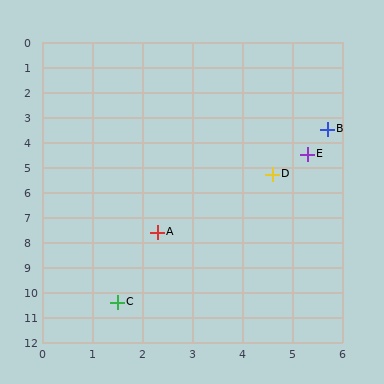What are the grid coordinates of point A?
Point A is at approximately (2.3, 7.6).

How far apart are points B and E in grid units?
Points B and E are about 1.1 grid units apart.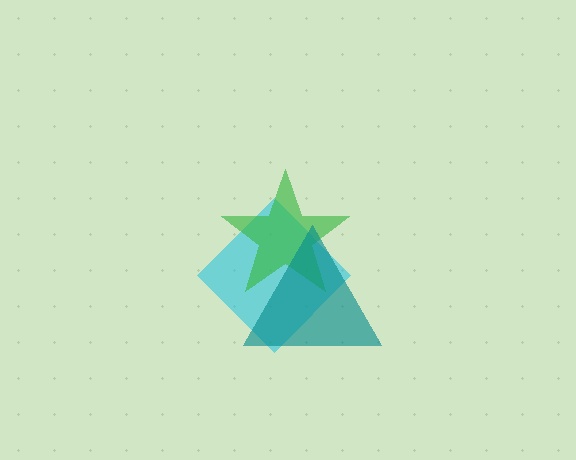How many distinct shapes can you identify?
There are 3 distinct shapes: a cyan diamond, a green star, a teal triangle.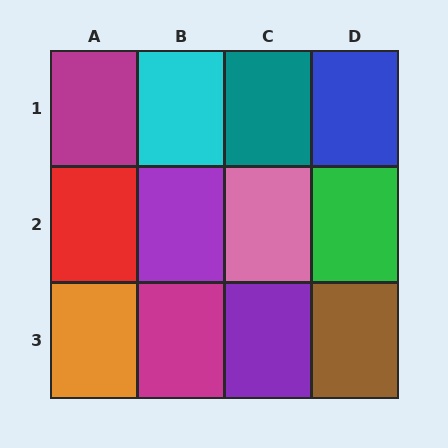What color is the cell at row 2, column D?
Green.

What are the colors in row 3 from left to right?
Orange, magenta, purple, brown.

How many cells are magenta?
2 cells are magenta.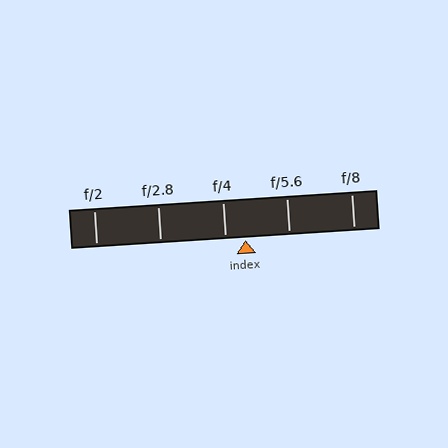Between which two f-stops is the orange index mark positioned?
The index mark is between f/4 and f/5.6.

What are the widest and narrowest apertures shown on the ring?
The widest aperture shown is f/2 and the narrowest is f/8.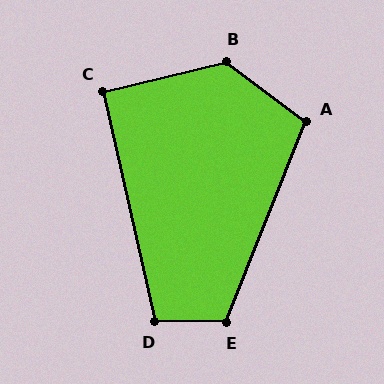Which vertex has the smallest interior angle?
C, at approximately 91 degrees.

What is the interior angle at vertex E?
Approximately 111 degrees (obtuse).